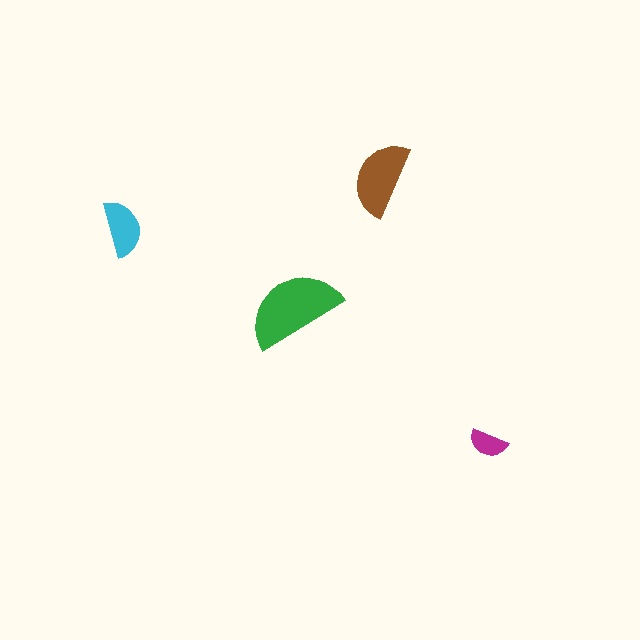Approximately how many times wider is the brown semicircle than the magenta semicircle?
About 2 times wider.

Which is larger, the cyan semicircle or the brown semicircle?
The brown one.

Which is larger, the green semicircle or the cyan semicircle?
The green one.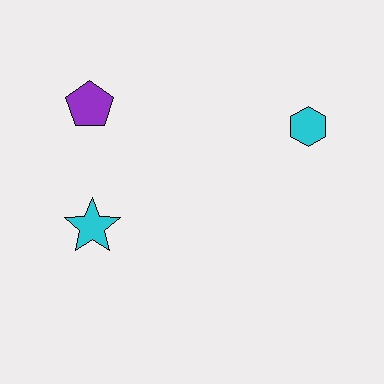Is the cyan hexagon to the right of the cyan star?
Yes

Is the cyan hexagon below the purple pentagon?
Yes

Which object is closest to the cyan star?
The purple pentagon is closest to the cyan star.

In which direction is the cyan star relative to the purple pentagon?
The cyan star is below the purple pentagon.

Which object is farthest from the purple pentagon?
The cyan hexagon is farthest from the purple pentagon.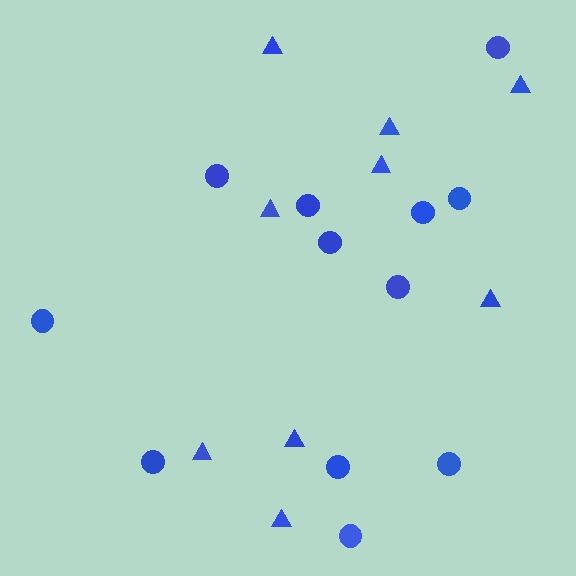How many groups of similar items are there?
There are 2 groups: one group of triangles (9) and one group of circles (12).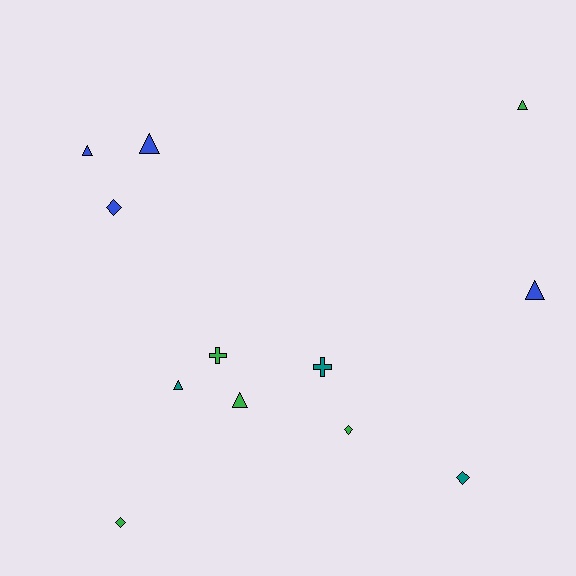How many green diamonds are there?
There are 2 green diamonds.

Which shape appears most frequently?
Triangle, with 6 objects.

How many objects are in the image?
There are 12 objects.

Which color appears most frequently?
Green, with 5 objects.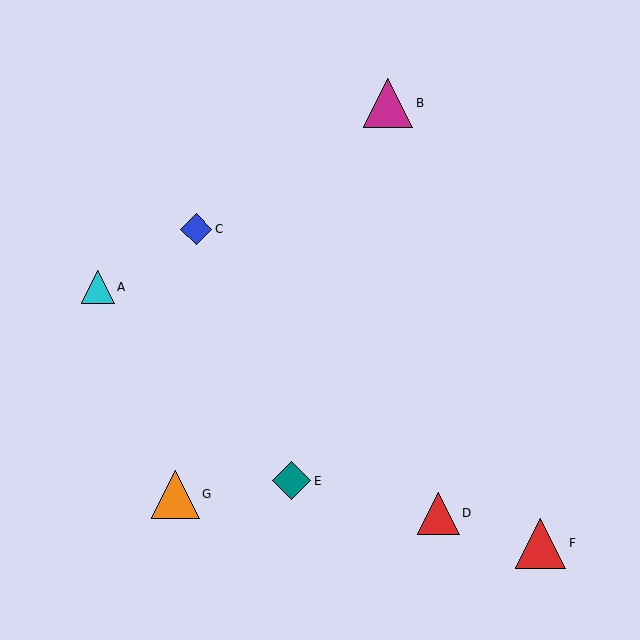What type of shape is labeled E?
Shape E is a teal diamond.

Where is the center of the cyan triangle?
The center of the cyan triangle is at (98, 287).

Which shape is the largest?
The red triangle (labeled F) is the largest.